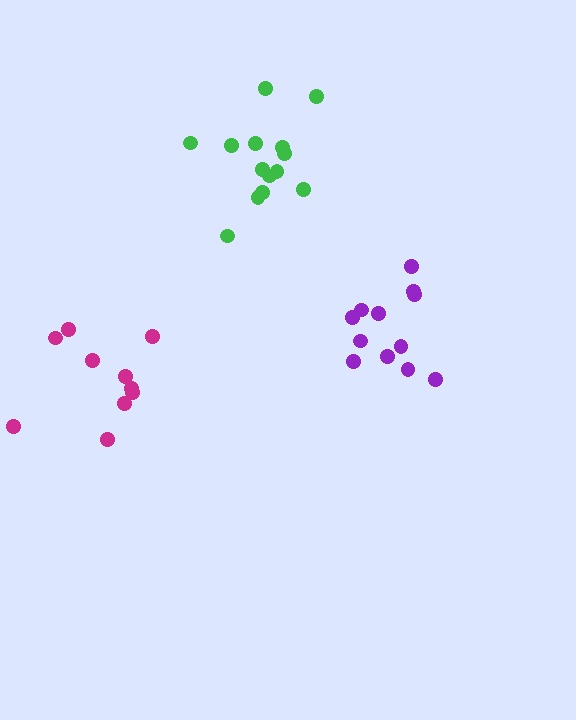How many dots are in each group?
Group 1: 10 dots, Group 2: 14 dots, Group 3: 12 dots (36 total).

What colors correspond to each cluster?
The clusters are colored: magenta, green, purple.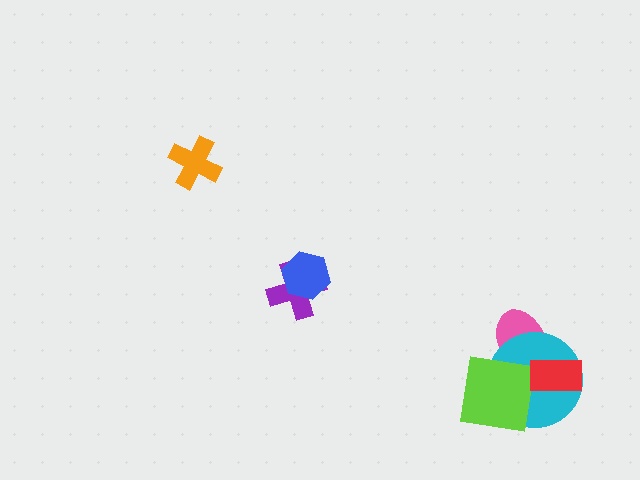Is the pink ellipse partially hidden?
Yes, it is partially covered by another shape.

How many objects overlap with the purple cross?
1 object overlaps with the purple cross.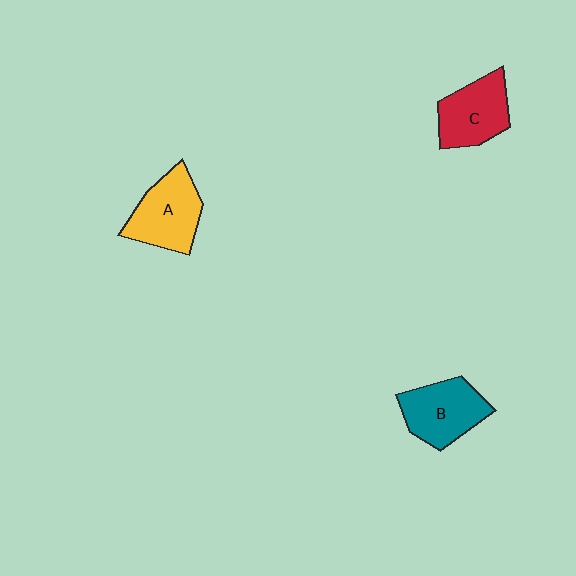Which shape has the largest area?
Shape A (yellow).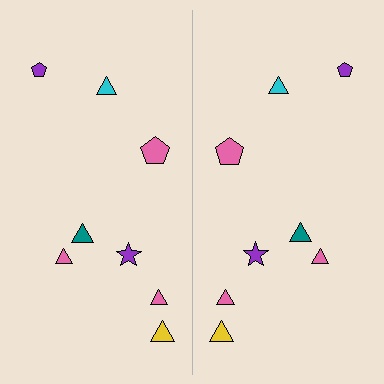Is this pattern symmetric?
Yes, this pattern has bilateral (reflection) symmetry.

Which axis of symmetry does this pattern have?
The pattern has a vertical axis of symmetry running through the center of the image.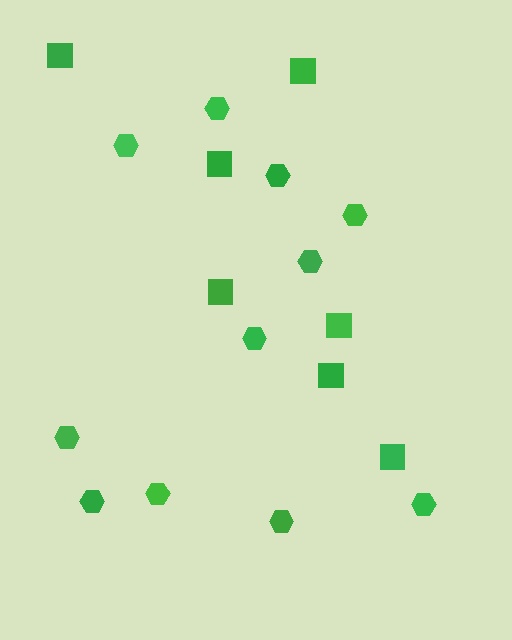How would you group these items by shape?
There are 2 groups: one group of hexagons (11) and one group of squares (7).